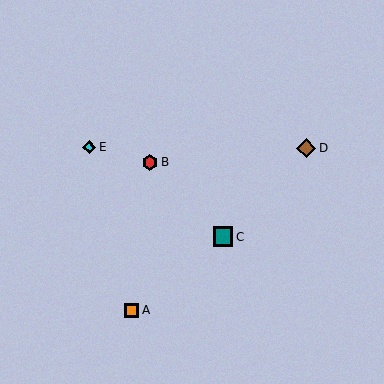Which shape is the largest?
The teal square (labeled C) is the largest.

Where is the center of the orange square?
The center of the orange square is at (132, 310).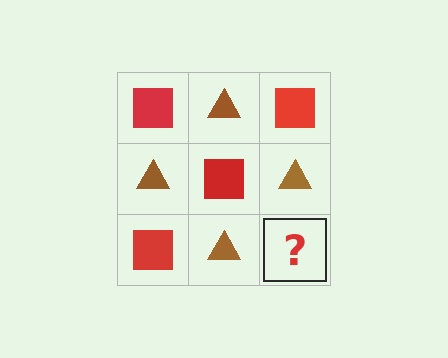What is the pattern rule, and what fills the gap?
The rule is that it alternates red square and brown triangle in a checkerboard pattern. The gap should be filled with a red square.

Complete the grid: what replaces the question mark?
The question mark should be replaced with a red square.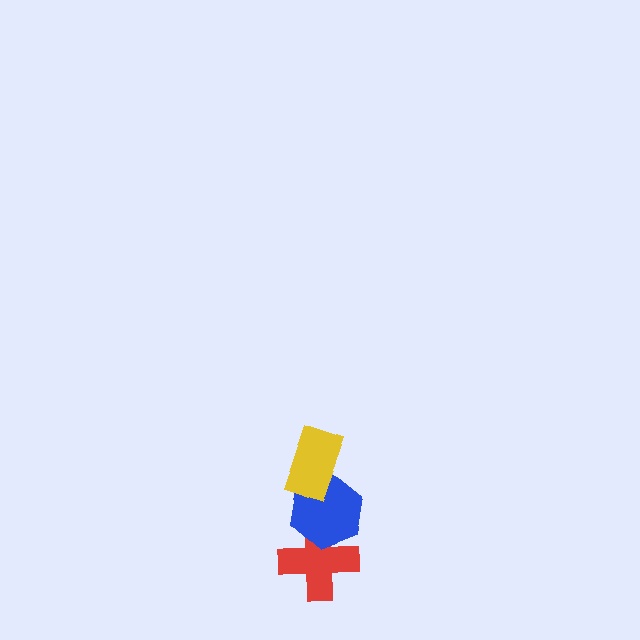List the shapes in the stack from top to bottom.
From top to bottom: the yellow rectangle, the blue hexagon, the red cross.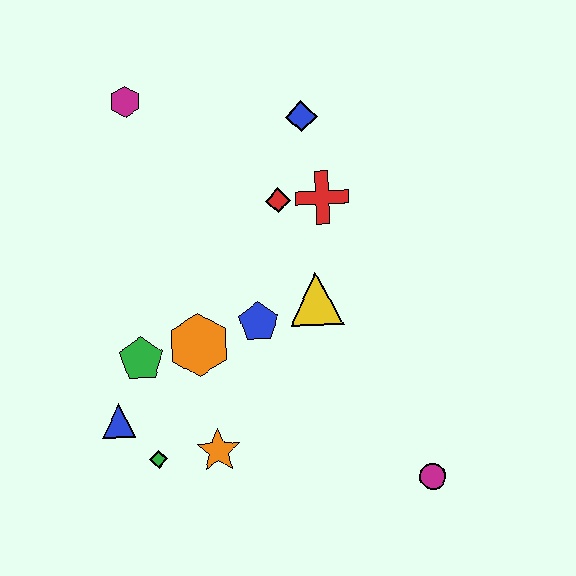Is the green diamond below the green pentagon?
Yes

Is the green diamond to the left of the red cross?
Yes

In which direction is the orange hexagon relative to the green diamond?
The orange hexagon is above the green diamond.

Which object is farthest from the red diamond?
The magenta circle is farthest from the red diamond.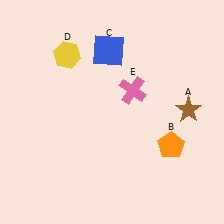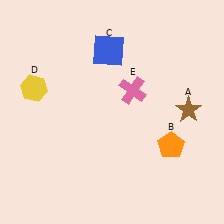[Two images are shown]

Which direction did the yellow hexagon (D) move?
The yellow hexagon (D) moved down.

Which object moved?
The yellow hexagon (D) moved down.